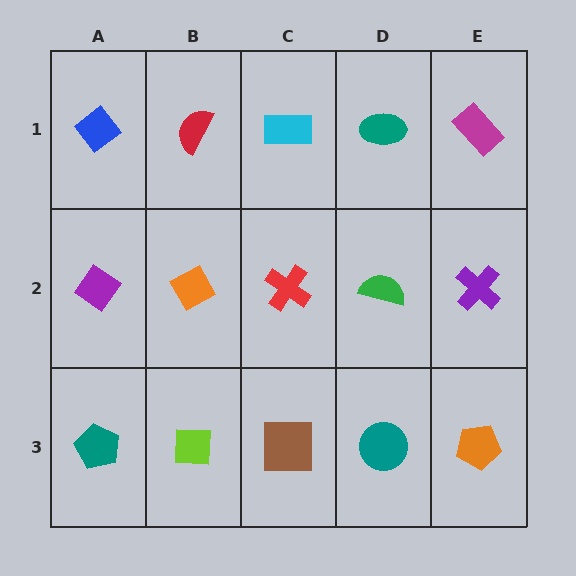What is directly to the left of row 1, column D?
A cyan rectangle.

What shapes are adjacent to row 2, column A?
A blue diamond (row 1, column A), a teal pentagon (row 3, column A), an orange diamond (row 2, column B).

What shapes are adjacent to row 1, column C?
A red cross (row 2, column C), a red semicircle (row 1, column B), a teal ellipse (row 1, column D).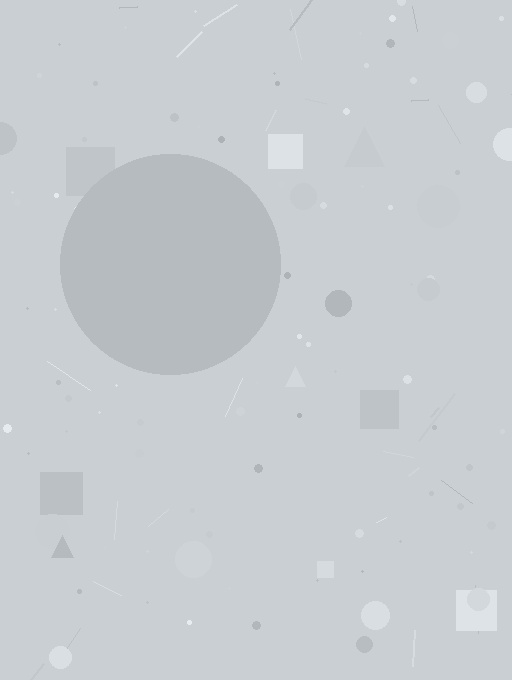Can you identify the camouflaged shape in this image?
The camouflaged shape is a circle.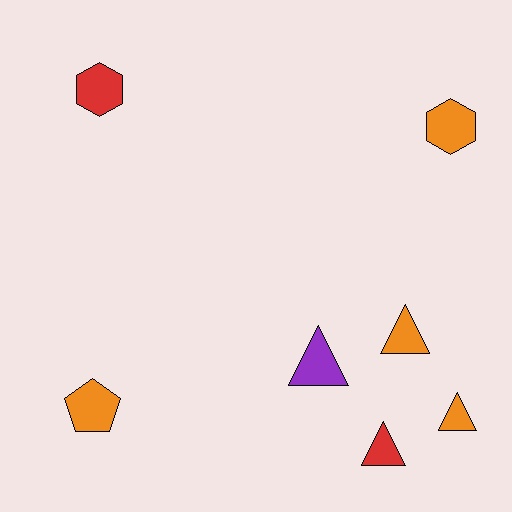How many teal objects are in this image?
There are no teal objects.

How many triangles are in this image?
There are 4 triangles.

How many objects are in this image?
There are 7 objects.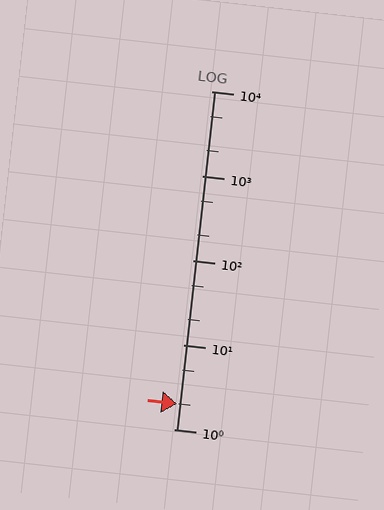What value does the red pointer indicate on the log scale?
The pointer indicates approximately 2.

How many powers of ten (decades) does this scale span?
The scale spans 4 decades, from 1 to 10000.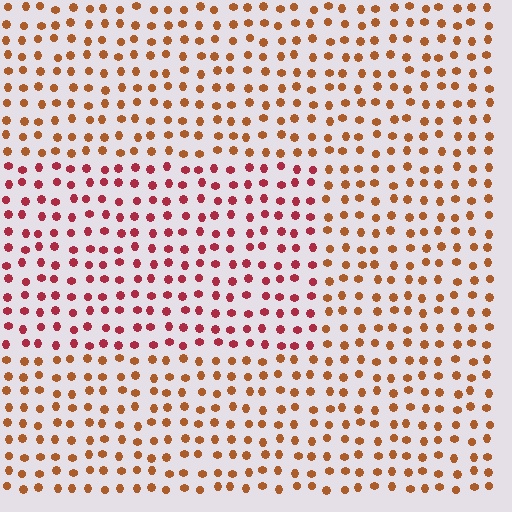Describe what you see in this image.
The image is filled with small brown elements in a uniform arrangement. A rectangle-shaped region is visible where the elements are tinted to a slightly different hue, forming a subtle color boundary.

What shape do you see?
I see a rectangle.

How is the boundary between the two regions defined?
The boundary is defined purely by a slight shift in hue (about 35 degrees). Spacing, size, and orientation are identical on both sides.